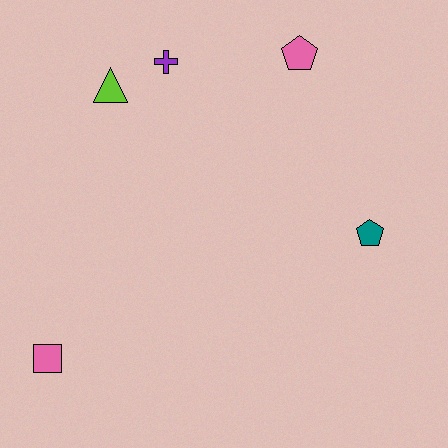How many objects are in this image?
There are 5 objects.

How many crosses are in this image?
There is 1 cross.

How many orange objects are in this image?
There are no orange objects.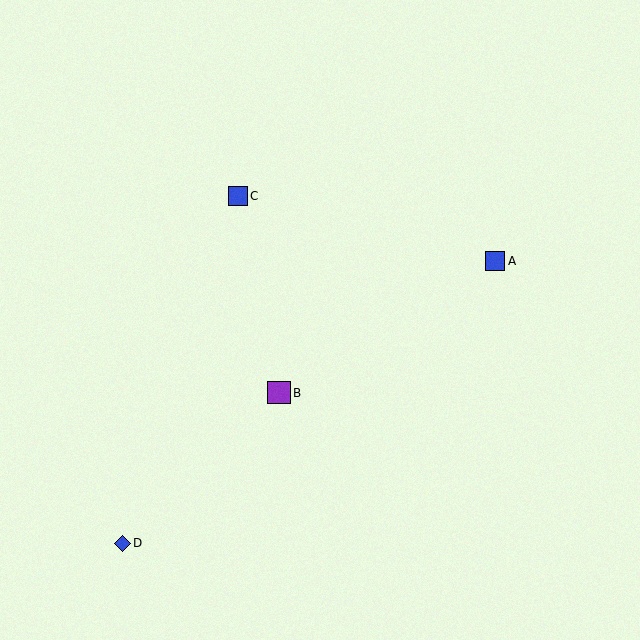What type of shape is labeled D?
Shape D is a blue diamond.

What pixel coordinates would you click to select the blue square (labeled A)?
Click at (495, 261) to select the blue square A.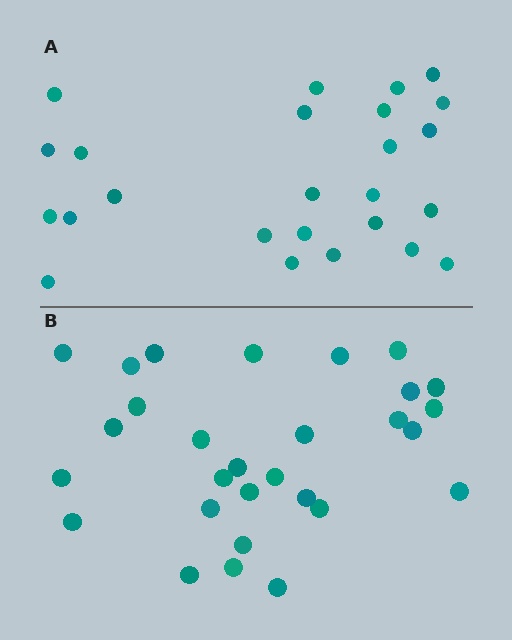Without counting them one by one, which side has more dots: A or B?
Region B (the bottom region) has more dots.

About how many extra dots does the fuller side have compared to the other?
Region B has about 4 more dots than region A.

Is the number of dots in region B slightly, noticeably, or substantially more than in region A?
Region B has only slightly more — the two regions are fairly close. The ratio is roughly 1.2 to 1.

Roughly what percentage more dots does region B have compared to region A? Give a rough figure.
About 15% more.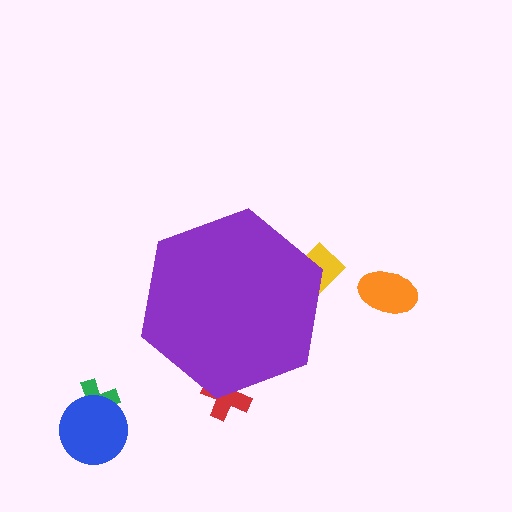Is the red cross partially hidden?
Yes, the red cross is partially hidden behind the purple hexagon.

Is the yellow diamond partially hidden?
Yes, the yellow diamond is partially hidden behind the purple hexagon.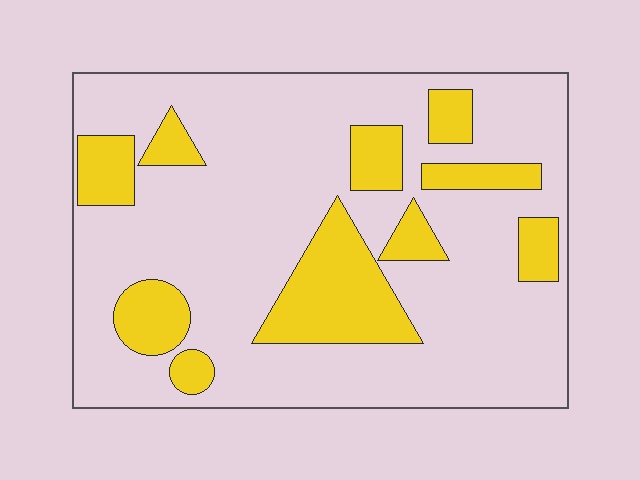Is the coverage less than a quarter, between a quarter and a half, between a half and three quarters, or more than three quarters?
Less than a quarter.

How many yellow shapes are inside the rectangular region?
10.